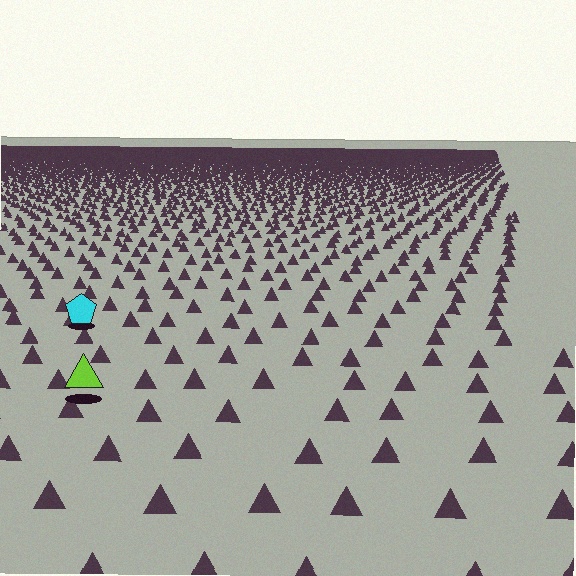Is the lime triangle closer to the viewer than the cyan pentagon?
Yes. The lime triangle is closer — you can tell from the texture gradient: the ground texture is coarser near it.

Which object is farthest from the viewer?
The cyan pentagon is farthest from the viewer. It appears smaller and the ground texture around it is denser.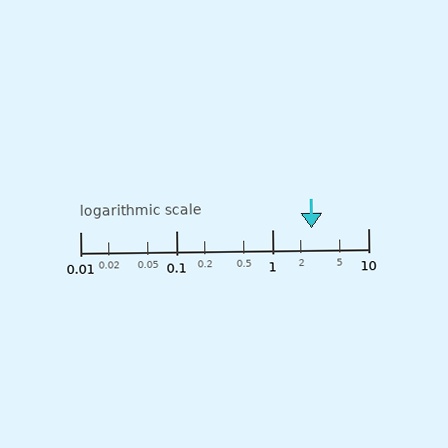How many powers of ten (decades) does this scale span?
The scale spans 3 decades, from 0.01 to 10.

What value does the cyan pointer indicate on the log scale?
The pointer indicates approximately 2.6.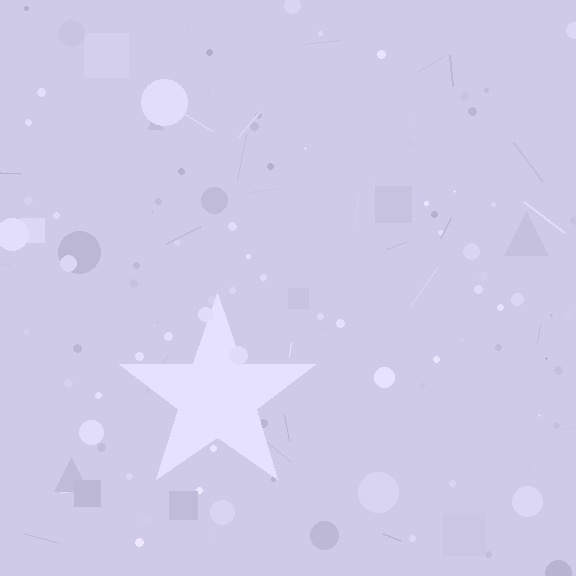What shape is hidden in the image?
A star is hidden in the image.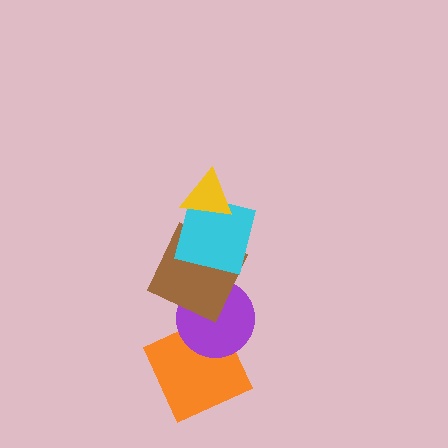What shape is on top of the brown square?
The cyan square is on top of the brown square.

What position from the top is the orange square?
The orange square is 5th from the top.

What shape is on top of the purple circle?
The brown square is on top of the purple circle.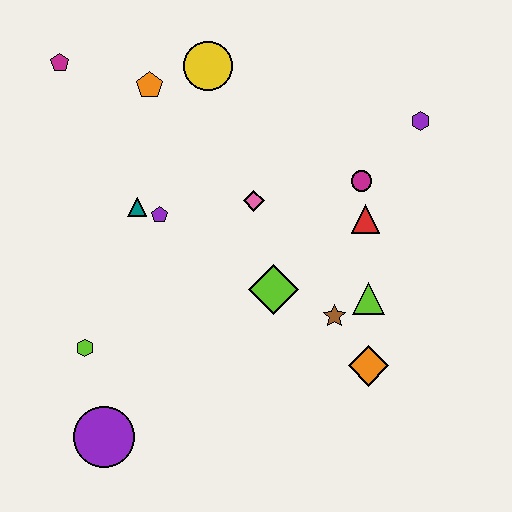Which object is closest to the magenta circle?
The red triangle is closest to the magenta circle.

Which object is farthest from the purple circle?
The purple hexagon is farthest from the purple circle.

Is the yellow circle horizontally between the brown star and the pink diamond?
No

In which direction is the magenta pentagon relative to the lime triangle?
The magenta pentagon is to the left of the lime triangle.